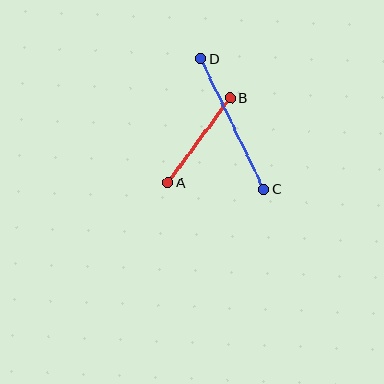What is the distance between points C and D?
The distance is approximately 145 pixels.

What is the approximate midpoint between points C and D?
The midpoint is at approximately (233, 124) pixels.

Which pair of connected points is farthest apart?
Points C and D are farthest apart.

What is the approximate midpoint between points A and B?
The midpoint is at approximately (199, 140) pixels.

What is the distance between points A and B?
The distance is approximately 105 pixels.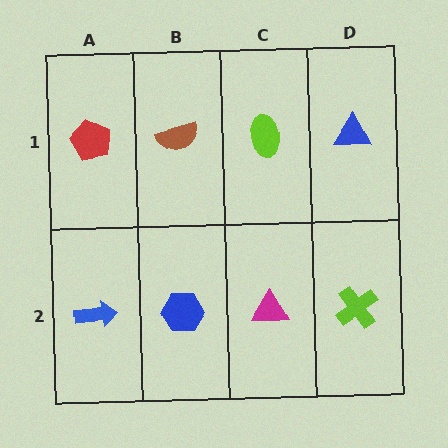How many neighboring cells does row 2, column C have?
3.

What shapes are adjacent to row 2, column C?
A lime ellipse (row 1, column C), a blue hexagon (row 2, column B), a lime cross (row 2, column D).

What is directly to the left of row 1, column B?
A red pentagon.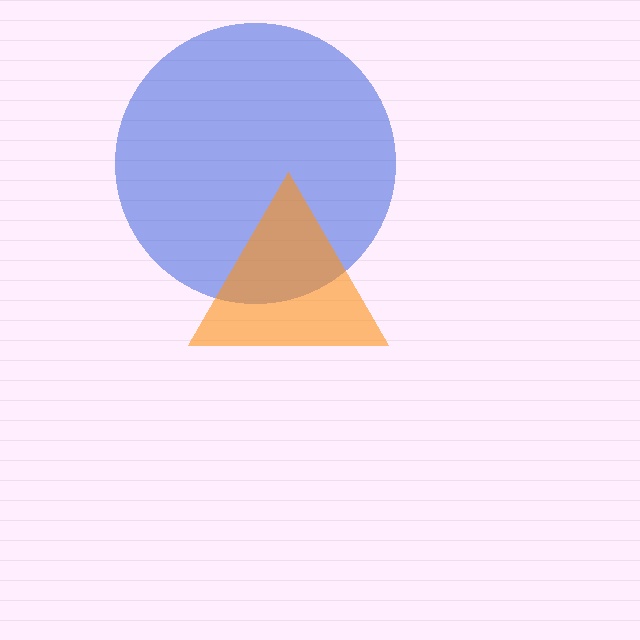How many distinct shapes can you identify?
There are 2 distinct shapes: a blue circle, an orange triangle.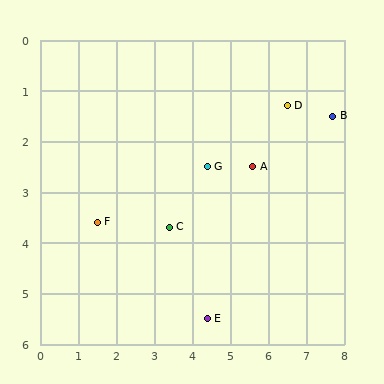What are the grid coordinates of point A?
Point A is at approximately (5.6, 2.5).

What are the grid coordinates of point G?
Point G is at approximately (4.4, 2.5).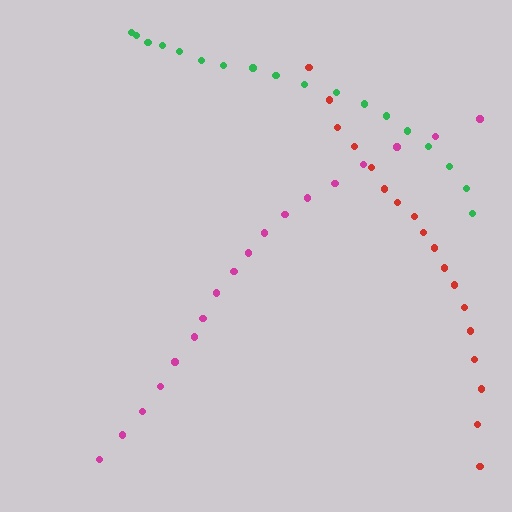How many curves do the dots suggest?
There are 3 distinct paths.